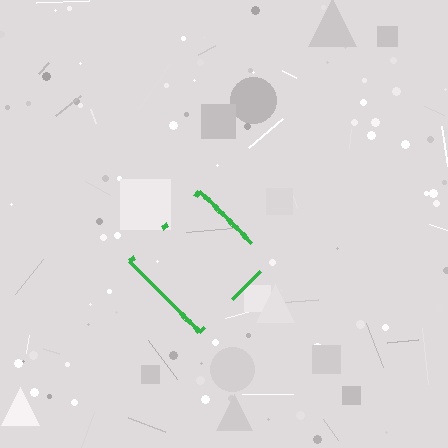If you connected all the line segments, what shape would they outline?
They would outline a diamond.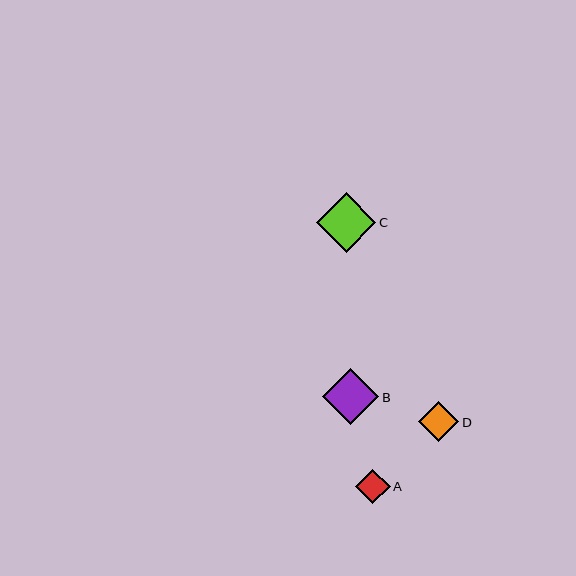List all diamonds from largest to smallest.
From largest to smallest: C, B, D, A.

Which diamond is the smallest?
Diamond A is the smallest with a size of approximately 35 pixels.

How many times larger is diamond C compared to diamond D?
Diamond C is approximately 1.5 times the size of diamond D.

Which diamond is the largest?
Diamond C is the largest with a size of approximately 60 pixels.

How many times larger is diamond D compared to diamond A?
Diamond D is approximately 1.2 times the size of diamond A.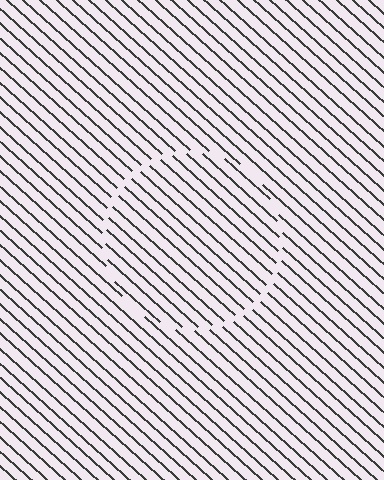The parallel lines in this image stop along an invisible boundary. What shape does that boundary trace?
An illusory circle. The interior of the shape contains the same grating, shifted by half a period — the contour is defined by the phase discontinuity where line-ends from the inner and outer gratings abut.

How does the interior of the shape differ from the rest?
The interior of the shape contains the same grating, shifted by half a period — the contour is defined by the phase discontinuity where line-ends from the inner and outer gratings abut.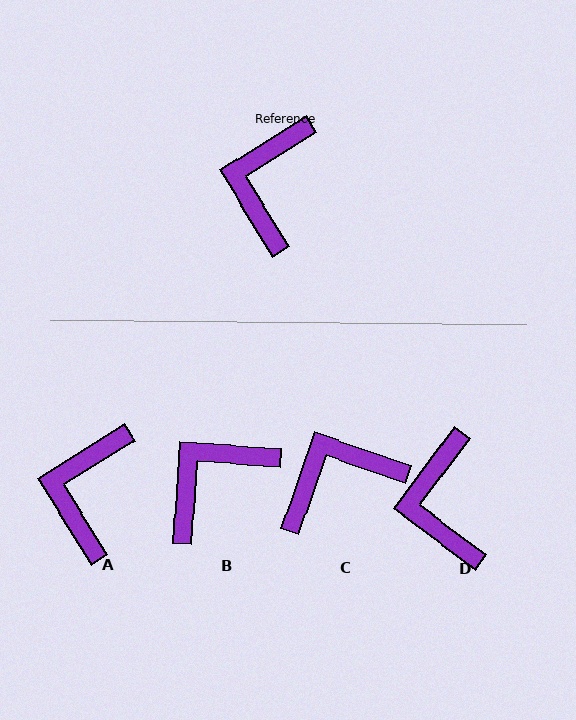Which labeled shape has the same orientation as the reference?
A.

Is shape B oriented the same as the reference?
No, it is off by about 36 degrees.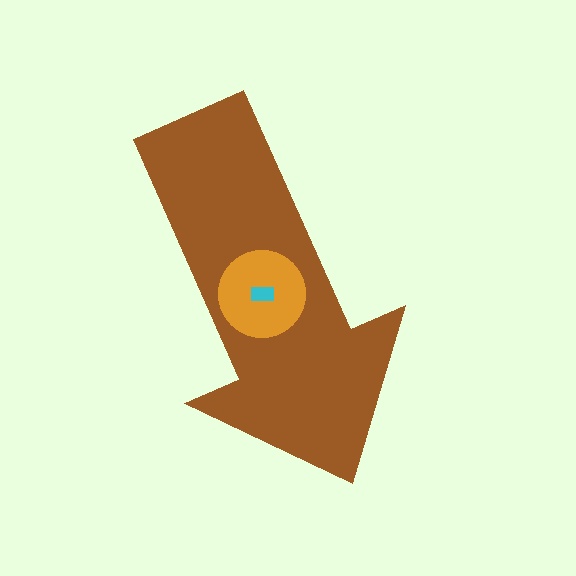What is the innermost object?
The cyan rectangle.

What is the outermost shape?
The brown arrow.